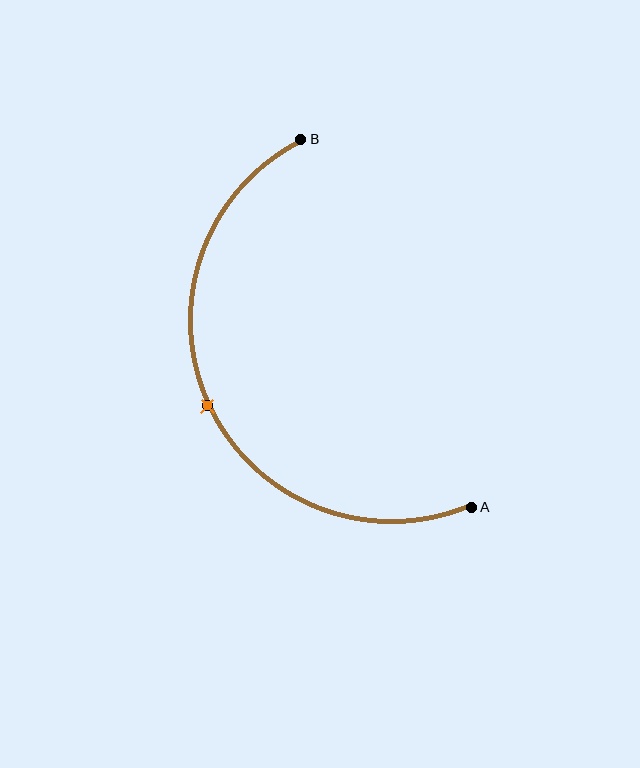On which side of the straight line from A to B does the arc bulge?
The arc bulges to the left of the straight line connecting A and B.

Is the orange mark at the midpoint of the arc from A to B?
Yes. The orange mark lies on the arc at equal arc-length from both A and B — it is the arc midpoint.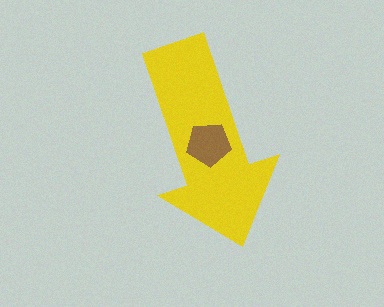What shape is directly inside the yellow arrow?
The brown pentagon.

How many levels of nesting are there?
2.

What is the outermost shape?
The yellow arrow.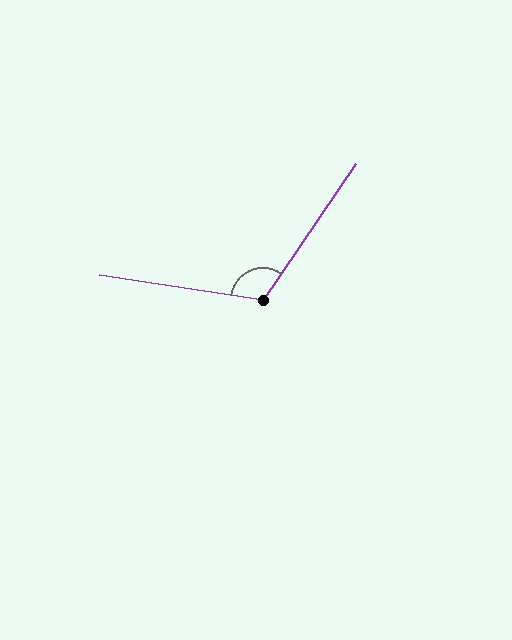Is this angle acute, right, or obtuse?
It is obtuse.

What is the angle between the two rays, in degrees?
Approximately 116 degrees.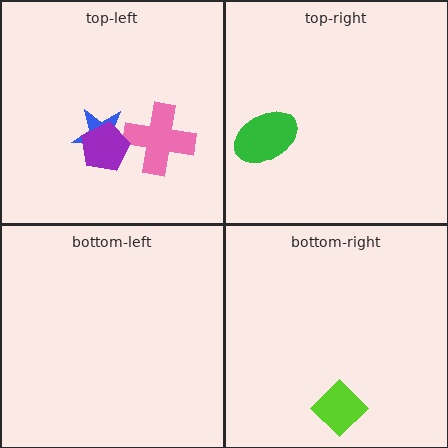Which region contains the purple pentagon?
The top-left region.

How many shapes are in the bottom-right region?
1.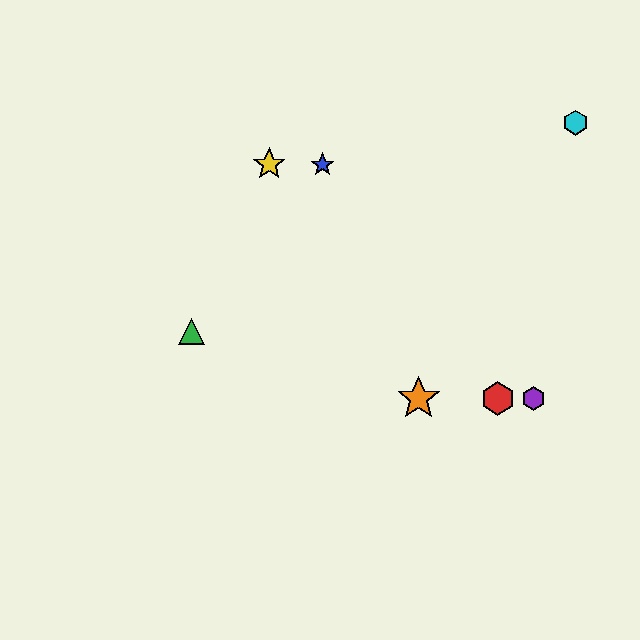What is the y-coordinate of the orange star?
The orange star is at y≈398.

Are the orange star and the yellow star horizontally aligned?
No, the orange star is at y≈398 and the yellow star is at y≈164.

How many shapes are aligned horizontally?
3 shapes (the red hexagon, the purple hexagon, the orange star) are aligned horizontally.